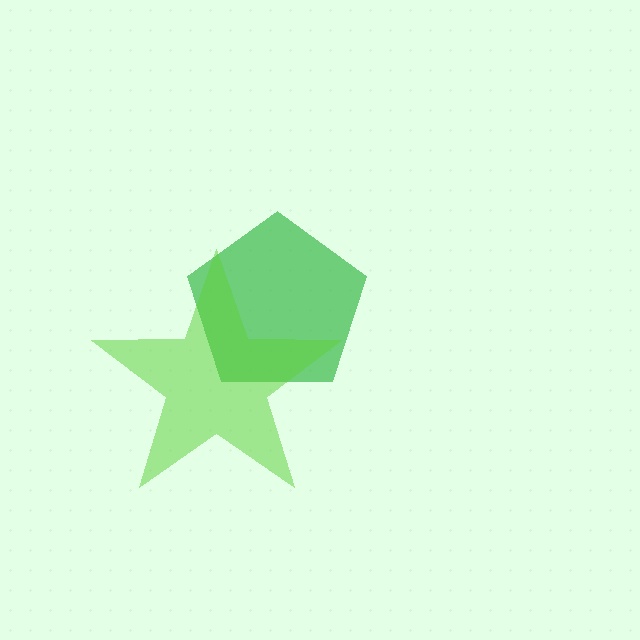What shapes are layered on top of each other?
The layered shapes are: a green pentagon, a lime star.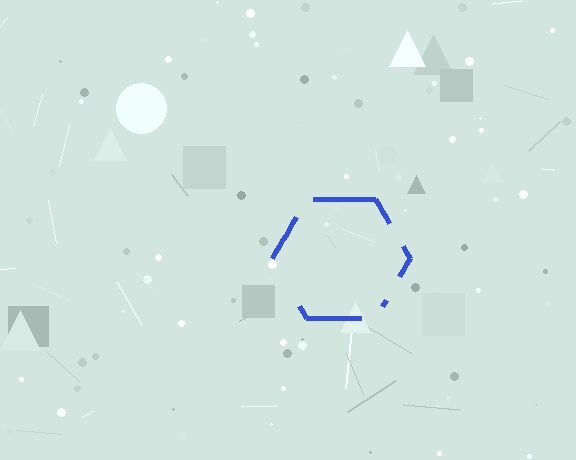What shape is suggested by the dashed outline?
The dashed outline suggests a hexagon.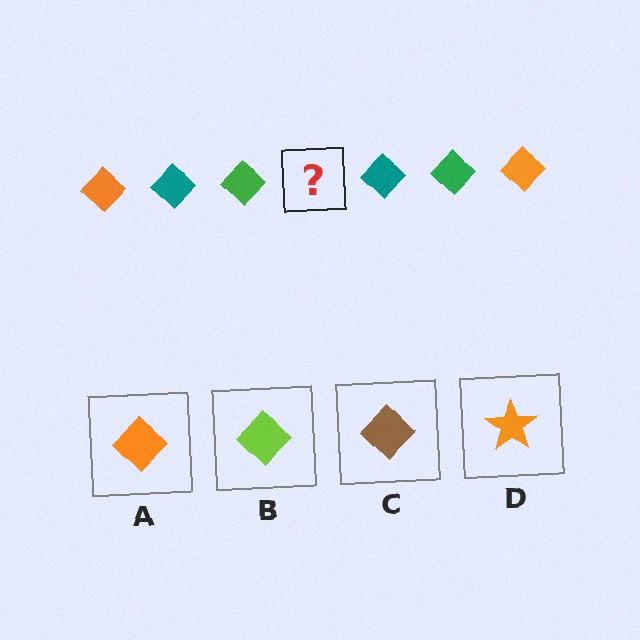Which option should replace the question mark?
Option A.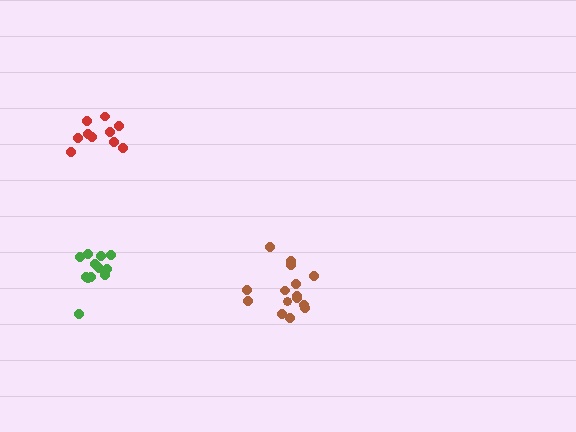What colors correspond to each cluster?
The clusters are colored: brown, red, green.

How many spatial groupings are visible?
There are 3 spatial groupings.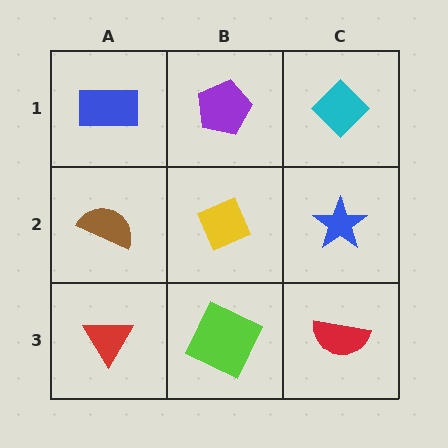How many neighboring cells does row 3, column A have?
2.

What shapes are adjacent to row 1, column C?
A blue star (row 2, column C), a purple pentagon (row 1, column B).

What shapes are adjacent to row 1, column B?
A yellow diamond (row 2, column B), a blue rectangle (row 1, column A), a cyan diamond (row 1, column C).